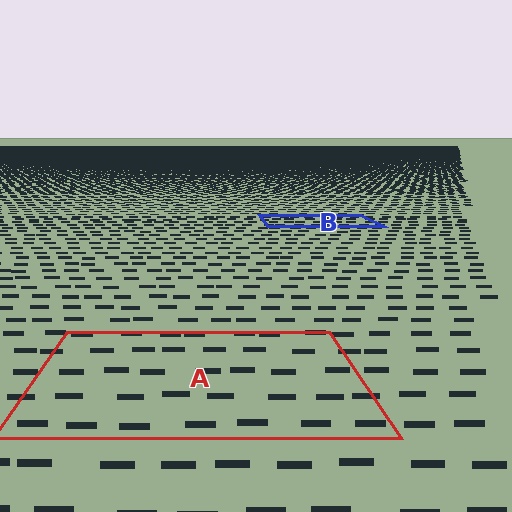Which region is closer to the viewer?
Region A is closer. The texture elements there are larger and more spread out.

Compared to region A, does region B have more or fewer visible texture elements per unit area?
Region B has more texture elements per unit area — they are packed more densely because it is farther away.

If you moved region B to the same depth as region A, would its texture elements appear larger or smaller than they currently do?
They would appear larger. At a closer depth, the same texture elements are projected at a bigger on-screen size.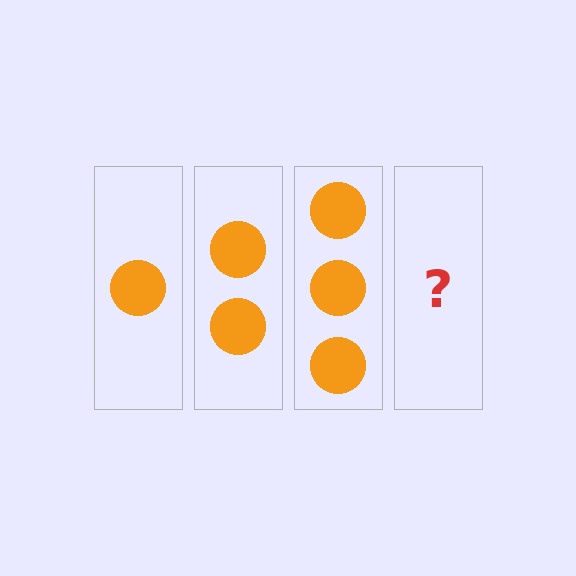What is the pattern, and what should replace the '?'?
The pattern is that each step adds one more circle. The '?' should be 4 circles.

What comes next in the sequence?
The next element should be 4 circles.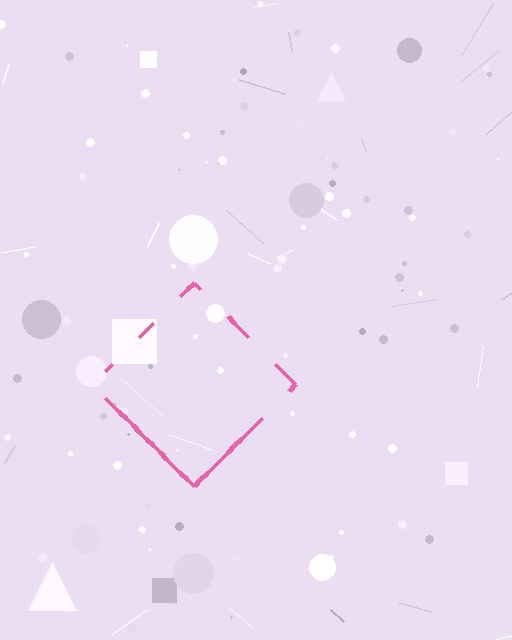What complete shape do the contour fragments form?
The contour fragments form a diamond.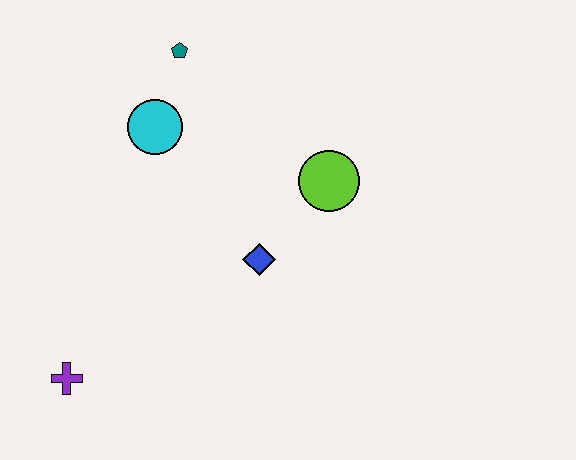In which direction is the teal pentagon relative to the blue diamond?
The teal pentagon is above the blue diamond.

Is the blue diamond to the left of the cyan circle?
No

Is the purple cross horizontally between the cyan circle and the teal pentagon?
No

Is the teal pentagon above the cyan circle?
Yes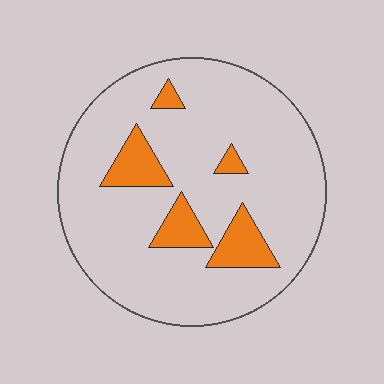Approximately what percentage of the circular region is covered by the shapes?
Approximately 15%.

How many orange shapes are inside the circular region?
5.